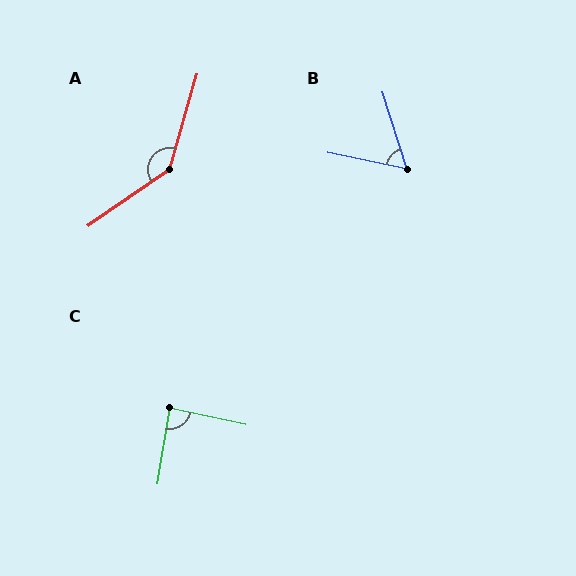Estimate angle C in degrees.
Approximately 87 degrees.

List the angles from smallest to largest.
B (61°), C (87°), A (141°).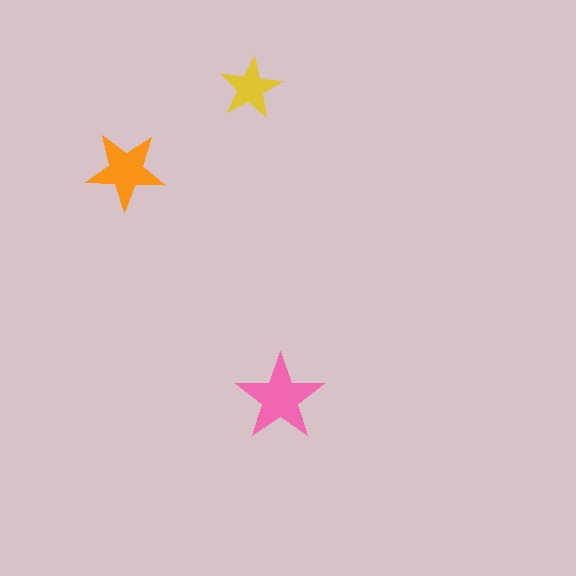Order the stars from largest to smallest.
the pink one, the orange one, the yellow one.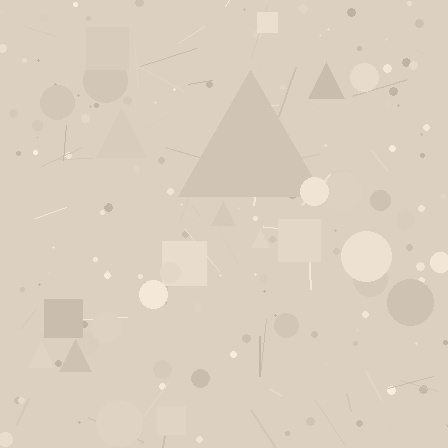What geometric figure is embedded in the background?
A triangle is embedded in the background.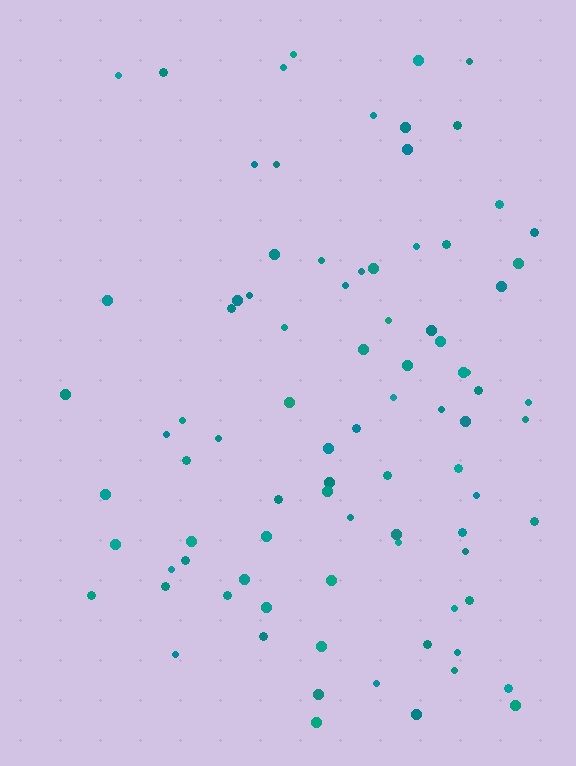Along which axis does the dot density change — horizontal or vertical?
Horizontal.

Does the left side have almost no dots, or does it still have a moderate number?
Still a moderate number, just noticeably fewer than the right.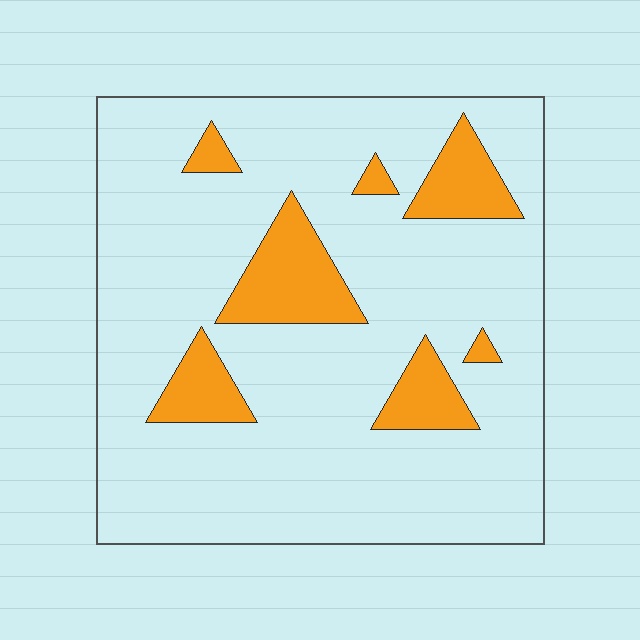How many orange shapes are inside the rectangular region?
7.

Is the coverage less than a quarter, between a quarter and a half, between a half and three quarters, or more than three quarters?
Less than a quarter.